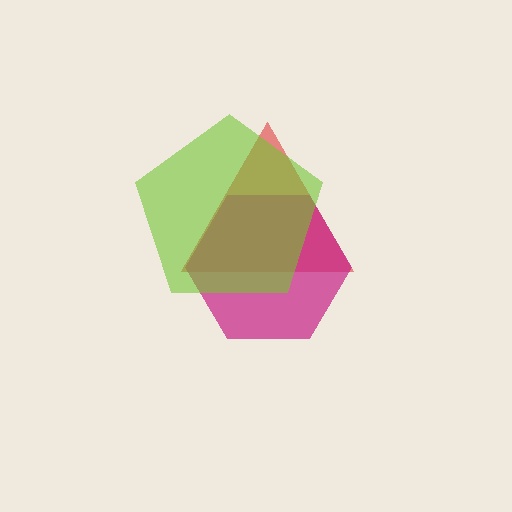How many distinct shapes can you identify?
There are 3 distinct shapes: a red triangle, a magenta hexagon, a lime pentagon.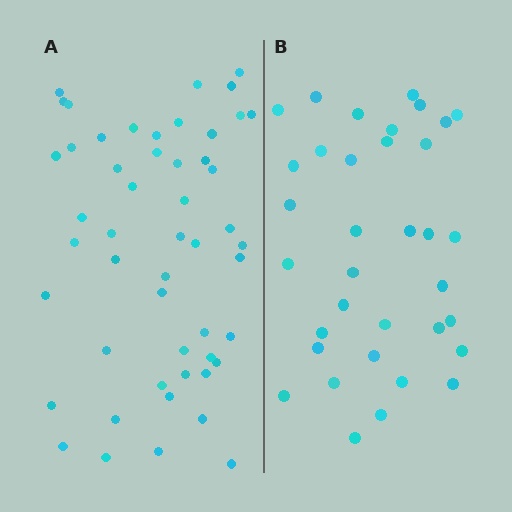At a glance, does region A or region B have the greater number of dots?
Region A (the left region) has more dots.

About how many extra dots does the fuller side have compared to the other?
Region A has approximately 15 more dots than region B.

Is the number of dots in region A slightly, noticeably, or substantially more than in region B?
Region A has substantially more. The ratio is roughly 1.5 to 1.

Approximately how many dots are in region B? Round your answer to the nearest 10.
About 40 dots. (The exact count is 35, which rounds to 40.)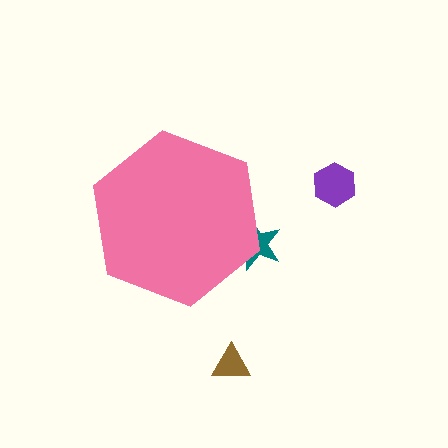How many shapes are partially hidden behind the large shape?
1 shape is partially hidden.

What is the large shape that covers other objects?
A pink hexagon.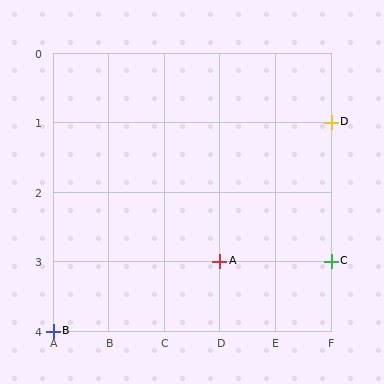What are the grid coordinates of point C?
Point C is at grid coordinates (F, 3).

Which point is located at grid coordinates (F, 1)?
Point D is at (F, 1).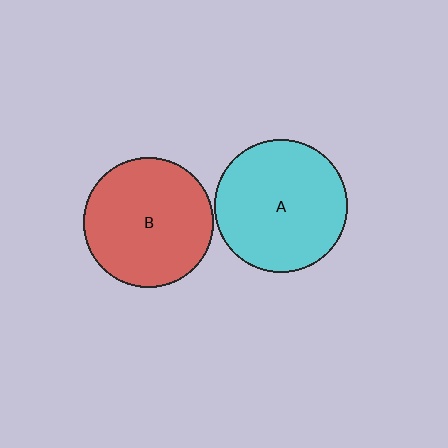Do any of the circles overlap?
No, none of the circles overlap.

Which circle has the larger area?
Circle A (cyan).